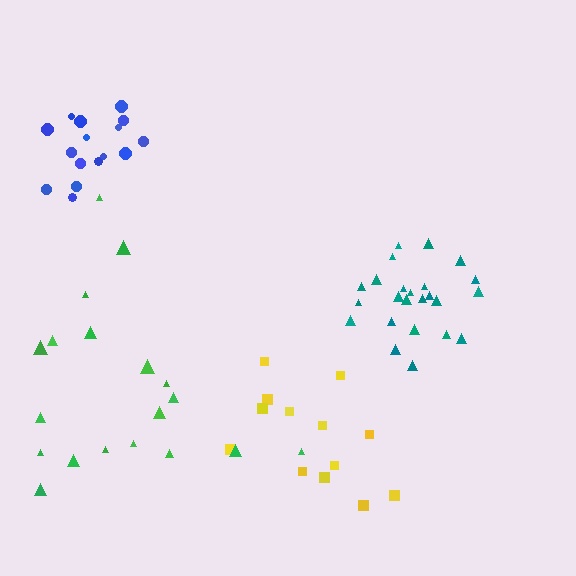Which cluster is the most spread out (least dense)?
Yellow.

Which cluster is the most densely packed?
Teal.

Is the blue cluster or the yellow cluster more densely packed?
Blue.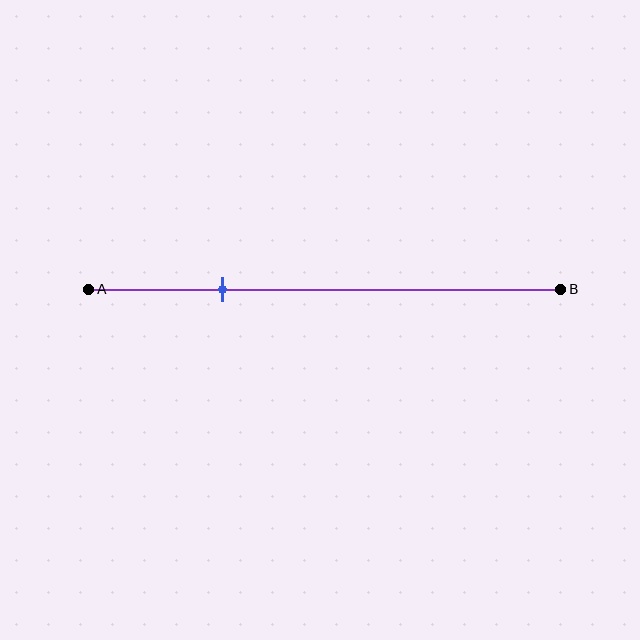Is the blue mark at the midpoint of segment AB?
No, the mark is at about 30% from A, not at the 50% midpoint.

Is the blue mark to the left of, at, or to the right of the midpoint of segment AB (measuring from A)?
The blue mark is to the left of the midpoint of segment AB.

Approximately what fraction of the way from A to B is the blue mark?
The blue mark is approximately 30% of the way from A to B.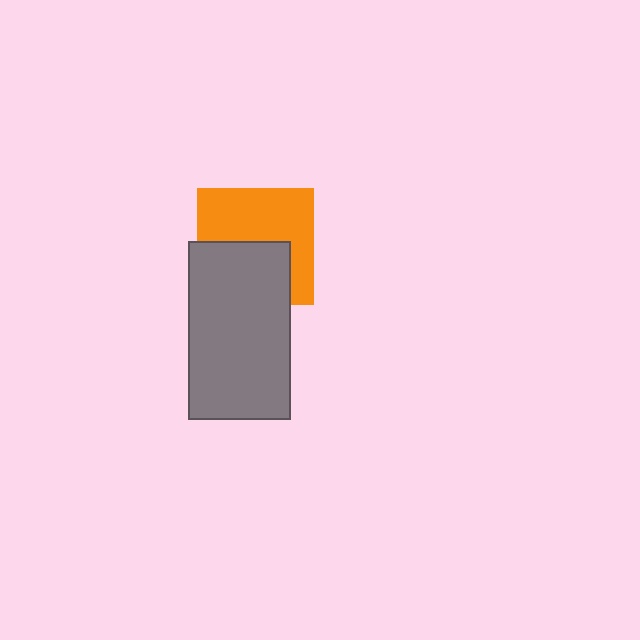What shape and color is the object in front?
The object in front is a gray rectangle.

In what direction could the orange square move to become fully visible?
The orange square could move up. That would shift it out from behind the gray rectangle entirely.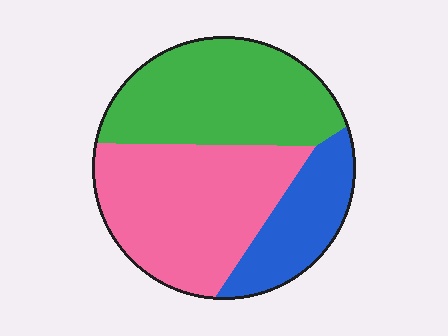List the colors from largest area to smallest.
From largest to smallest: pink, green, blue.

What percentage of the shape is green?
Green takes up between a third and a half of the shape.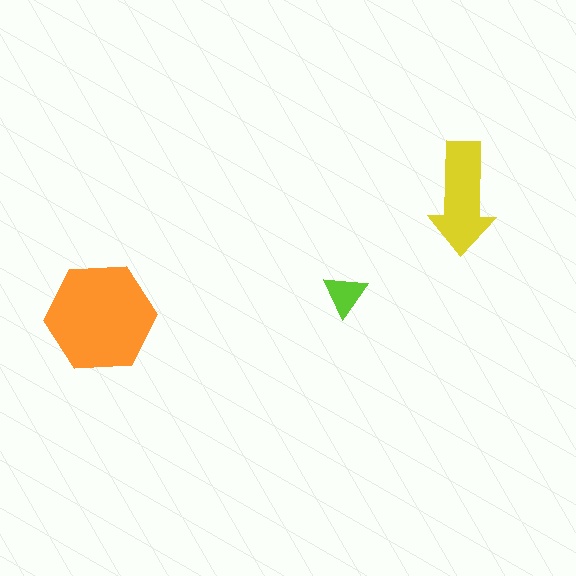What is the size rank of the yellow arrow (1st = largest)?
2nd.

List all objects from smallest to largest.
The lime triangle, the yellow arrow, the orange hexagon.